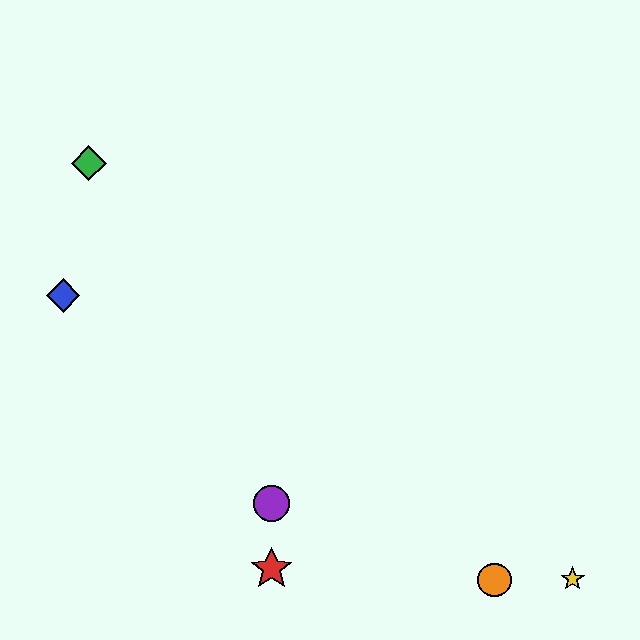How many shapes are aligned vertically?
2 shapes (the red star, the purple circle) are aligned vertically.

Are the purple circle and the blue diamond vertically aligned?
No, the purple circle is at x≈271 and the blue diamond is at x≈63.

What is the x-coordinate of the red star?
The red star is at x≈271.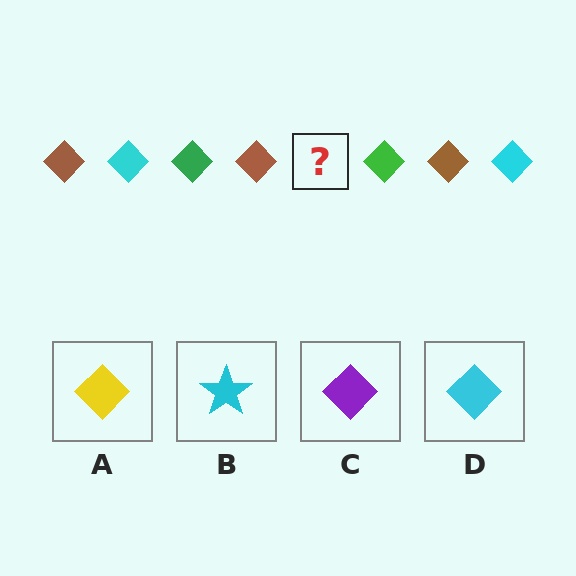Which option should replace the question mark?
Option D.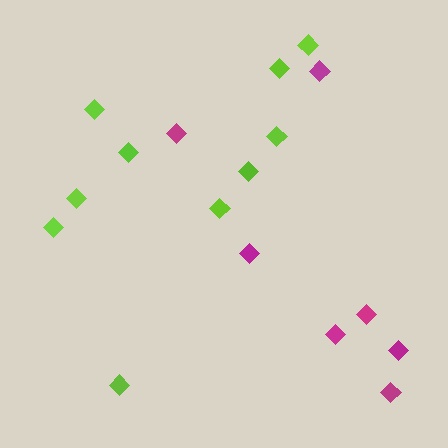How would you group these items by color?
There are 2 groups: one group of lime diamonds (10) and one group of magenta diamonds (7).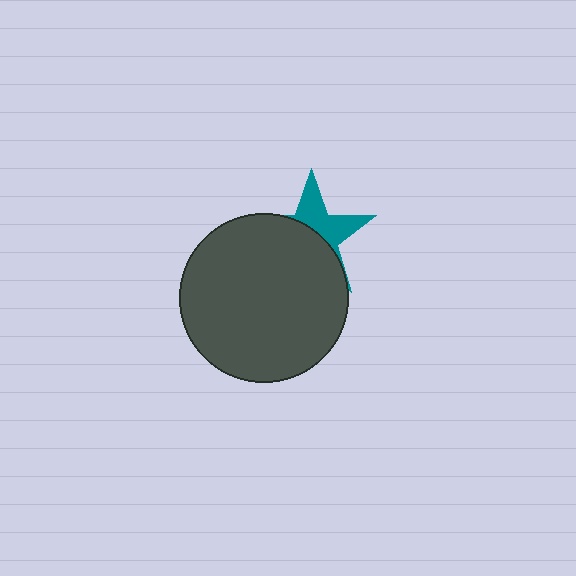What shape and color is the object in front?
The object in front is a dark gray circle.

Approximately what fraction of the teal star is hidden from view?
Roughly 60% of the teal star is hidden behind the dark gray circle.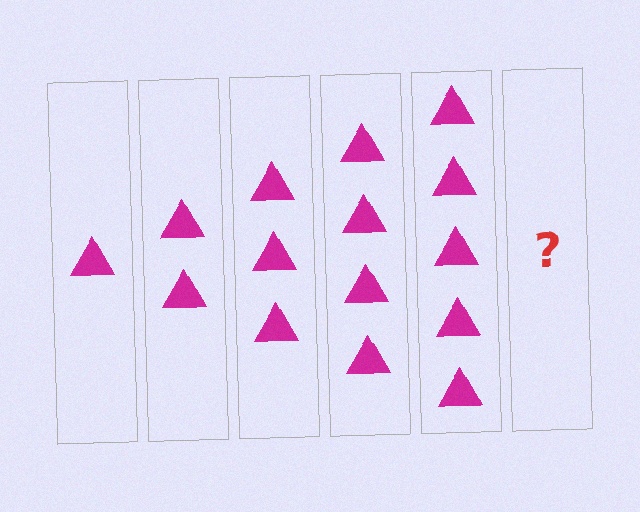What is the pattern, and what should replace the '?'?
The pattern is that each step adds one more triangle. The '?' should be 6 triangles.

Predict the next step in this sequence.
The next step is 6 triangles.